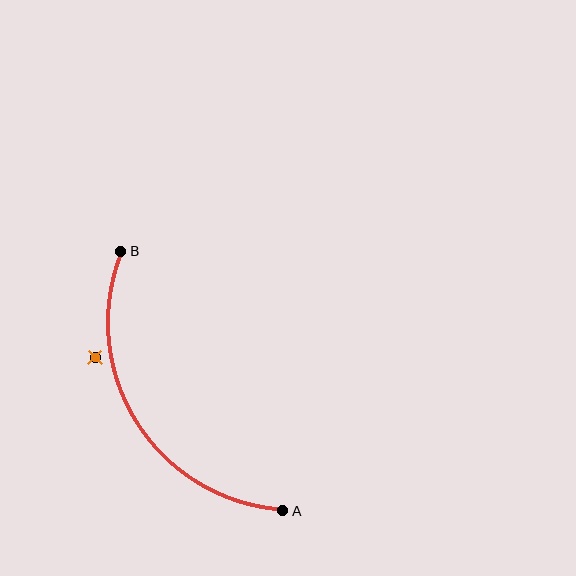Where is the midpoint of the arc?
The arc midpoint is the point on the curve farthest from the straight line joining A and B. It sits to the left of that line.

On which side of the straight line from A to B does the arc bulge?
The arc bulges to the left of the straight line connecting A and B.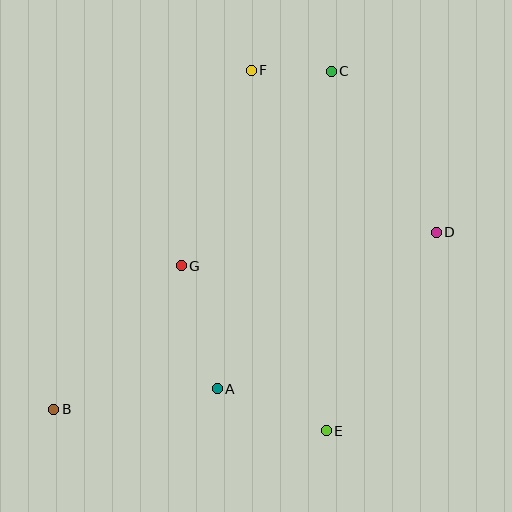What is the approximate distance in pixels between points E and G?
The distance between E and G is approximately 220 pixels.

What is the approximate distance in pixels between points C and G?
The distance between C and G is approximately 245 pixels.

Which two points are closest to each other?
Points C and F are closest to each other.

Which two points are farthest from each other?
Points B and C are farthest from each other.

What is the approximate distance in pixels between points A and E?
The distance between A and E is approximately 117 pixels.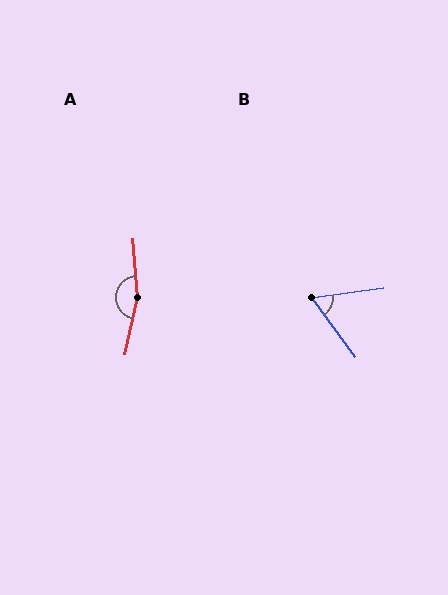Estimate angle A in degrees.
Approximately 164 degrees.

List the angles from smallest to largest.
B (61°), A (164°).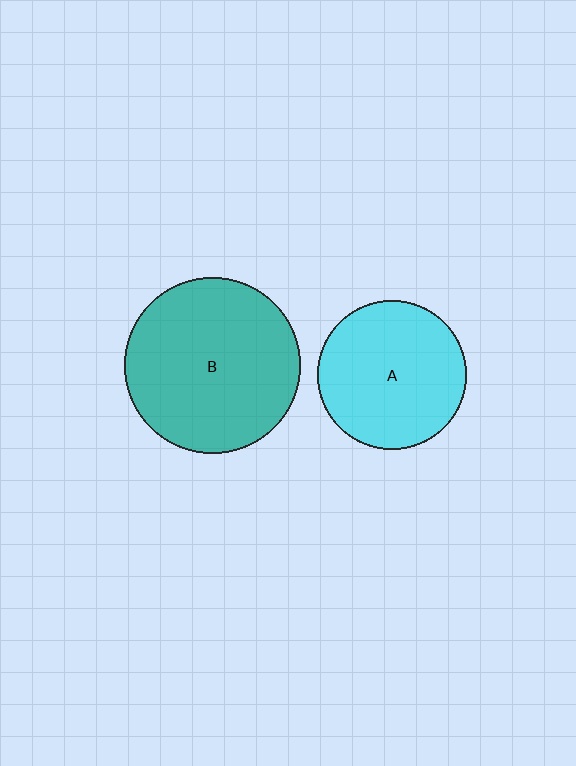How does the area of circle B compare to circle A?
Approximately 1.4 times.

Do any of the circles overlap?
No, none of the circles overlap.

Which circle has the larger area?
Circle B (teal).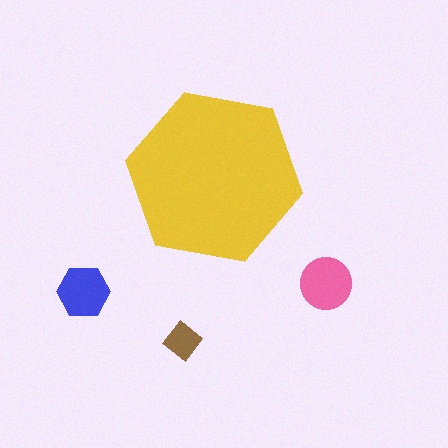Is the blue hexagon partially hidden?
No, the blue hexagon is fully visible.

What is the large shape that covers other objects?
A yellow hexagon.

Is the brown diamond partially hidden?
No, the brown diamond is fully visible.